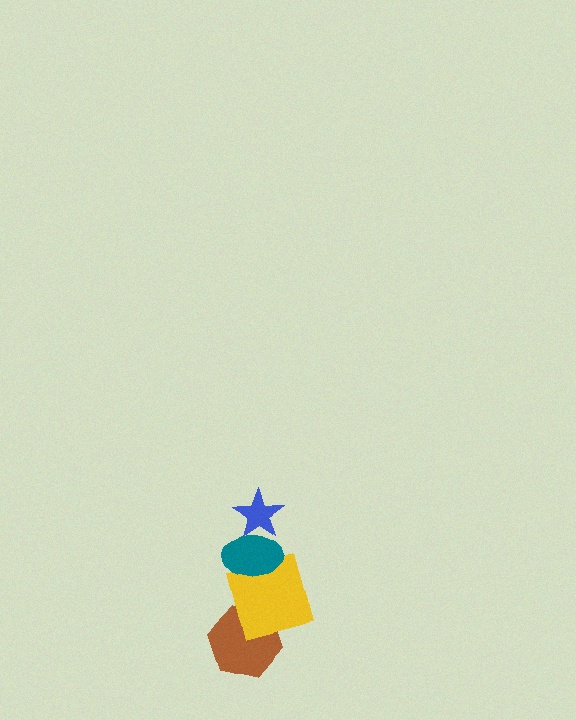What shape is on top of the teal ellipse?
The blue star is on top of the teal ellipse.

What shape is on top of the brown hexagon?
The yellow square is on top of the brown hexagon.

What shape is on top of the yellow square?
The teal ellipse is on top of the yellow square.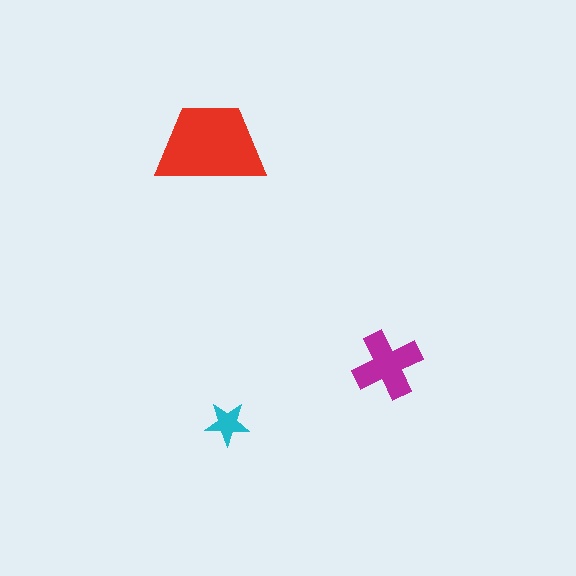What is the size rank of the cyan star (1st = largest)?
3rd.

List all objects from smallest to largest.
The cyan star, the magenta cross, the red trapezoid.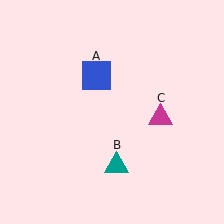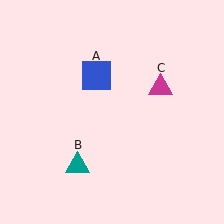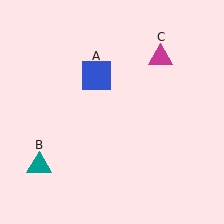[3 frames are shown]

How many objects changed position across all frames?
2 objects changed position: teal triangle (object B), magenta triangle (object C).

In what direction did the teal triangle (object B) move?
The teal triangle (object B) moved left.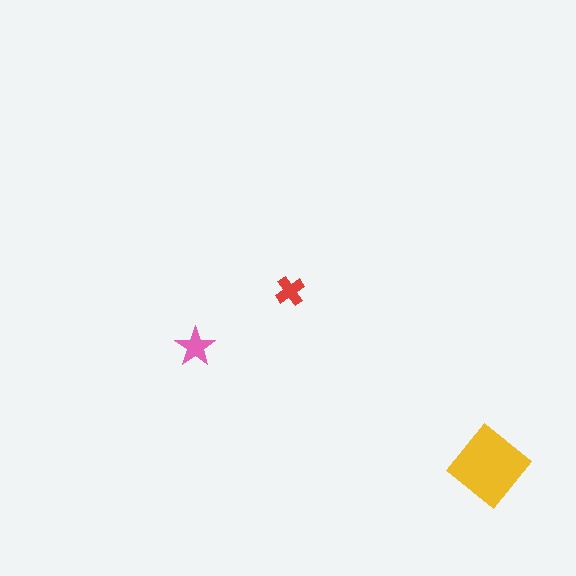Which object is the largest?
The yellow diamond.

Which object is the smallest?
The red cross.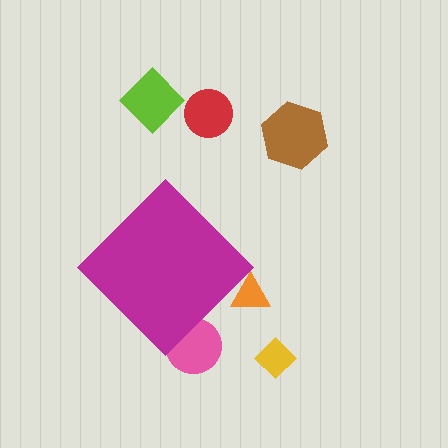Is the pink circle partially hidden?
Yes, the pink circle is partially hidden behind the magenta diamond.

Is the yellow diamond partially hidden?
No, the yellow diamond is fully visible.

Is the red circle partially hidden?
No, the red circle is fully visible.